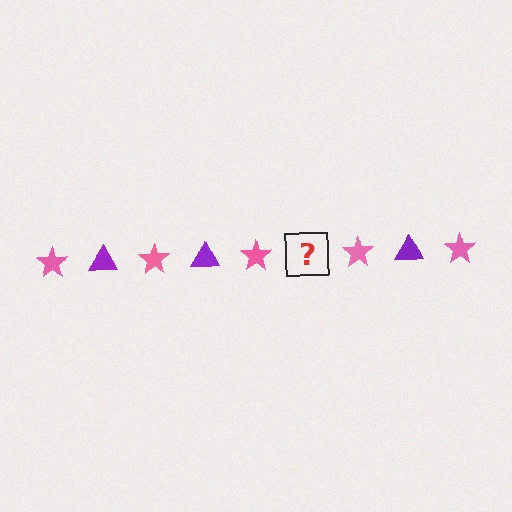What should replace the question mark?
The question mark should be replaced with a purple triangle.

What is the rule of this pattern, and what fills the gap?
The rule is that the pattern alternates between pink star and purple triangle. The gap should be filled with a purple triangle.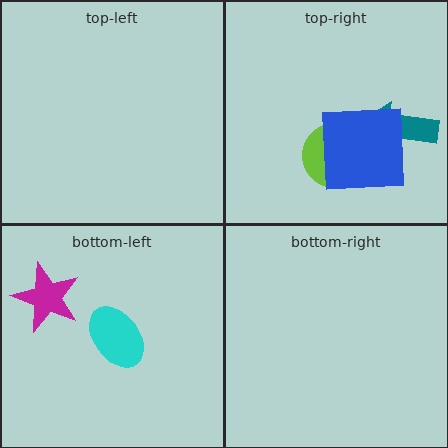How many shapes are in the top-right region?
3.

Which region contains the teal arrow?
The top-right region.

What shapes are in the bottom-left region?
The cyan ellipse, the magenta star.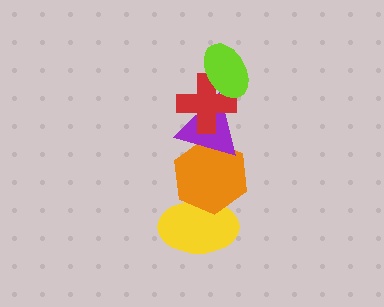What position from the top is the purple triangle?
The purple triangle is 3rd from the top.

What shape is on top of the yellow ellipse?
The orange hexagon is on top of the yellow ellipse.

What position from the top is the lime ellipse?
The lime ellipse is 1st from the top.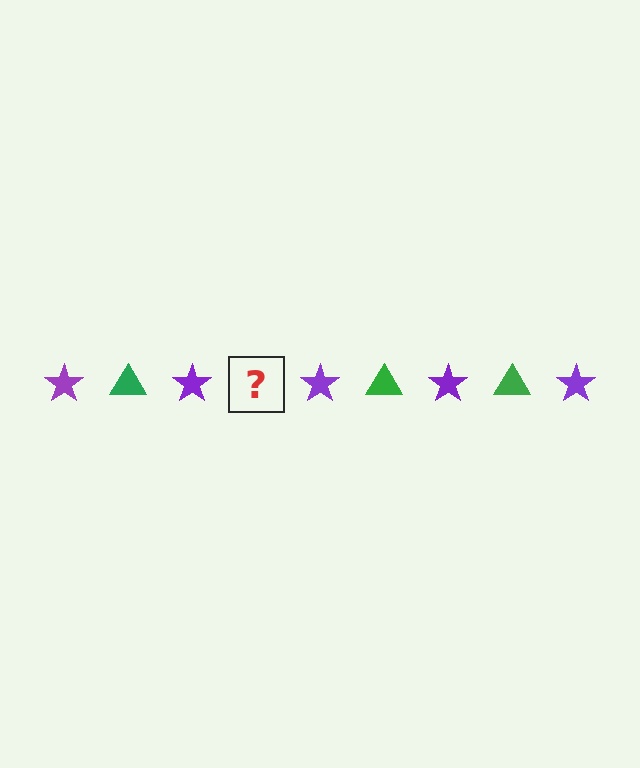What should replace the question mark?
The question mark should be replaced with a green triangle.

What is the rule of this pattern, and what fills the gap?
The rule is that the pattern alternates between purple star and green triangle. The gap should be filled with a green triangle.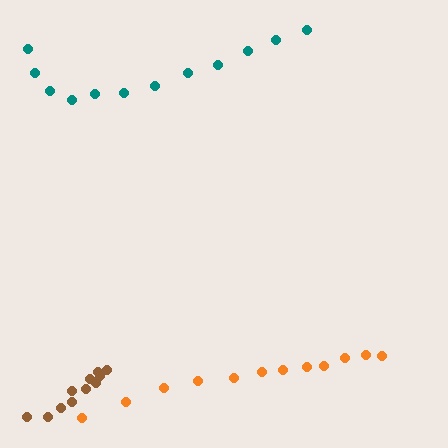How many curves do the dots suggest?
There are 3 distinct paths.